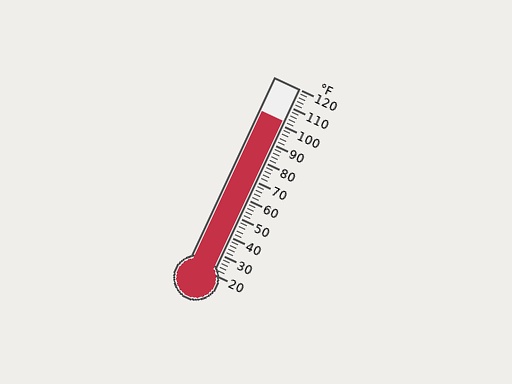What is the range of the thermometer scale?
The thermometer scale ranges from 20°F to 120°F.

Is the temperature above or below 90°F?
The temperature is above 90°F.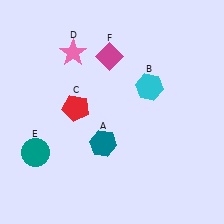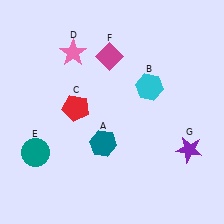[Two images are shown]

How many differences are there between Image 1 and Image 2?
There is 1 difference between the two images.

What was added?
A purple star (G) was added in Image 2.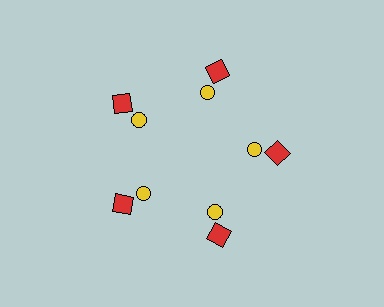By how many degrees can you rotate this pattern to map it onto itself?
The pattern maps onto itself every 72 degrees of rotation.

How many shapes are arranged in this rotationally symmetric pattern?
There are 10 shapes, arranged in 5 groups of 2.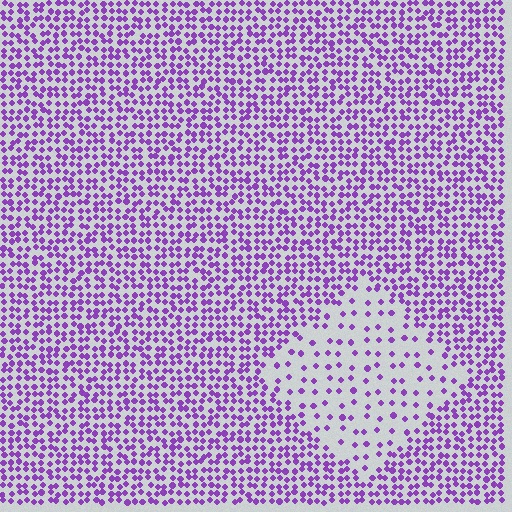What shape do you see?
I see a diamond.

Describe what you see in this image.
The image contains small purple elements arranged at two different densities. A diamond-shaped region is visible where the elements are less densely packed than the surrounding area.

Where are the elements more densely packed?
The elements are more densely packed outside the diamond boundary.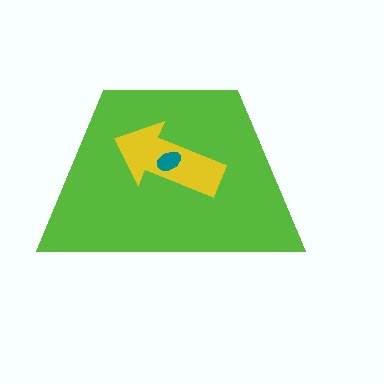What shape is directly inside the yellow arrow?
The teal ellipse.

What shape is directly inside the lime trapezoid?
The yellow arrow.